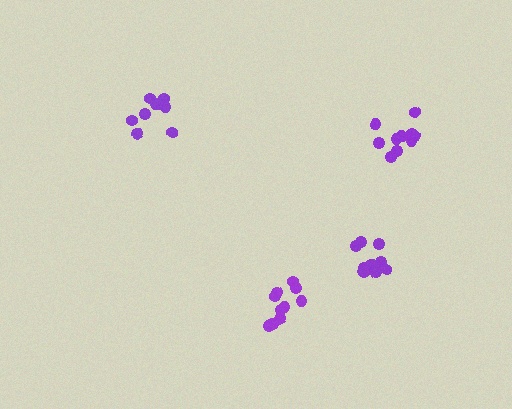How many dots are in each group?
Group 1: 10 dots, Group 2: 10 dots, Group 3: 9 dots, Group 4: 9 dots (38 total).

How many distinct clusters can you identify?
There are 4 distinct clusters.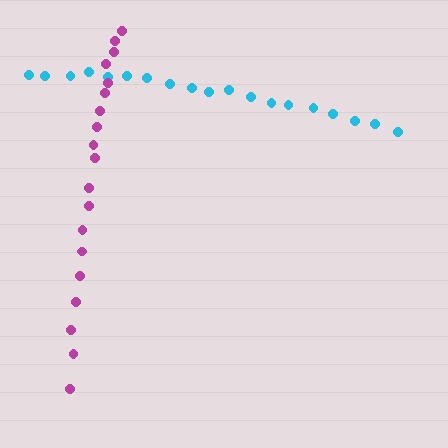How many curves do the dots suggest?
There are 2 distinct paths.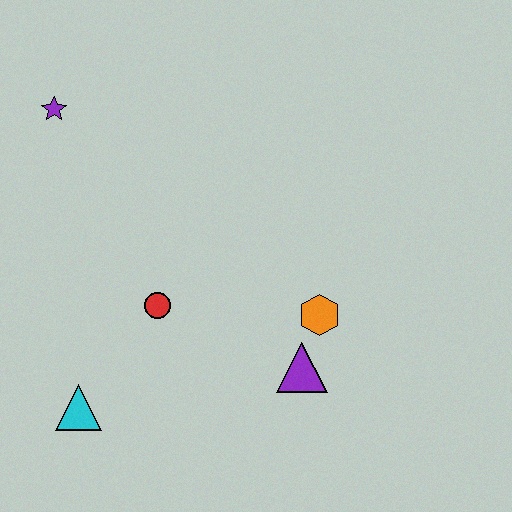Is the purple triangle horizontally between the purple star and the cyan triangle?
No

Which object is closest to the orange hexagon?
The purple triangle is closest to the orange hexagon.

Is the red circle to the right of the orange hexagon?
No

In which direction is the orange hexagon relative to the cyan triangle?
The orange hexagon is to the right of the cyan triangle.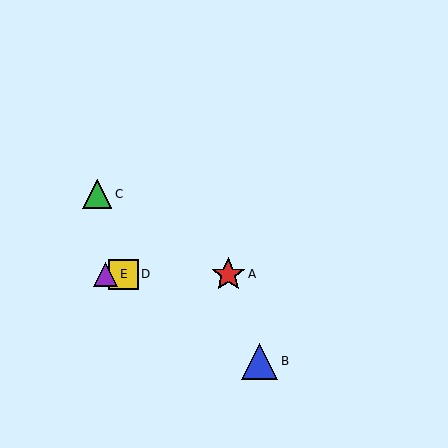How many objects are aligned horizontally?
3 objects (A, D, E) are aligned horizontally.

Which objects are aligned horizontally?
Objects A, D, E are aligned horizontally.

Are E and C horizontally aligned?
No, E is at y≈274 and C is at y≈194.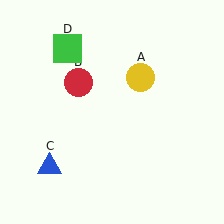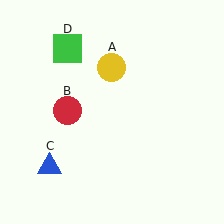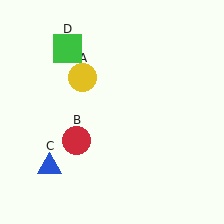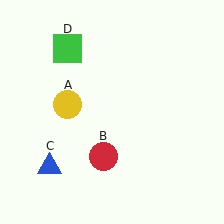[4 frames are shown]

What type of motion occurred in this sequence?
The yellow circle (object A), red circle (object B) rotated counterclockwise around the center of the scene.